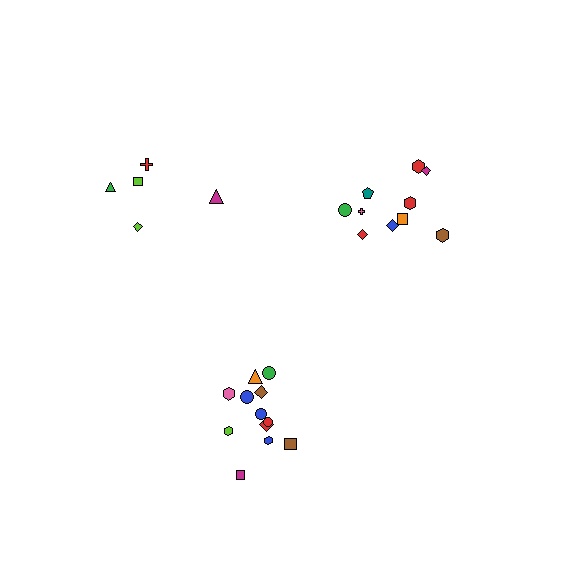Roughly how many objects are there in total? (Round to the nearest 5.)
Roughly 25 objects in total.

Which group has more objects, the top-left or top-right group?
The top-right group.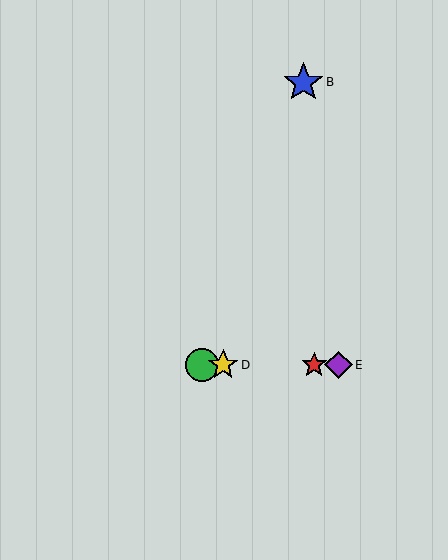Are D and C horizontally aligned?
Yes, both are at y≈365.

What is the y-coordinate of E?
Object E is at y≈365.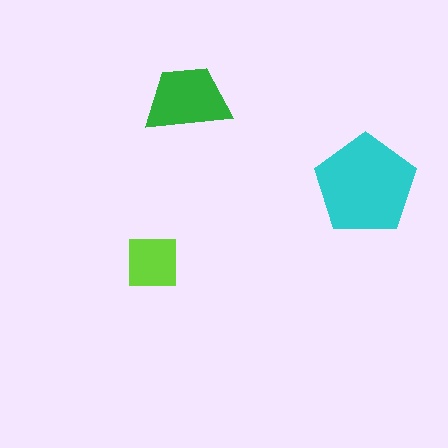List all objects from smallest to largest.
The lime square, the green trapezoid, the cyan pentagon.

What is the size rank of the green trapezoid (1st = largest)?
2nd.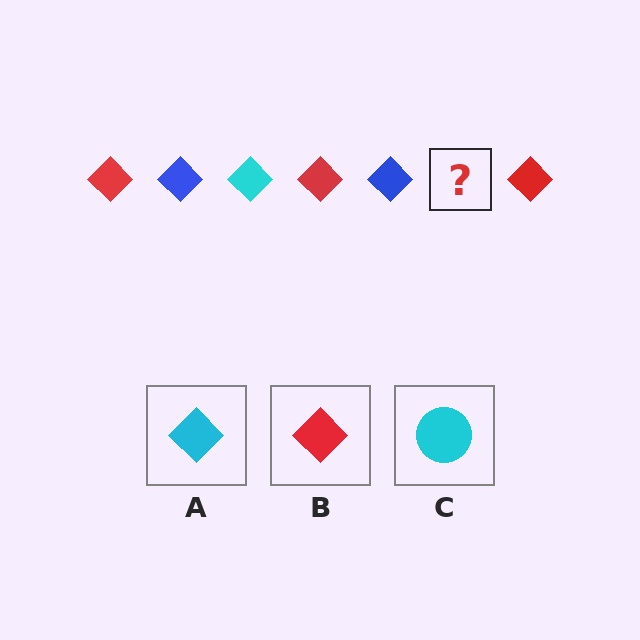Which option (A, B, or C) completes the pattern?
A.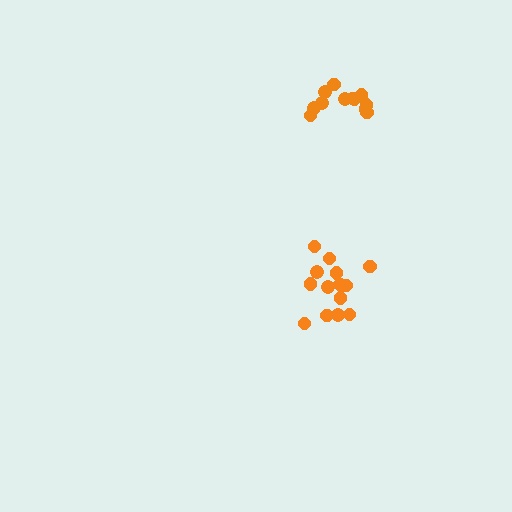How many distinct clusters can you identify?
There are 2 distinct clusters.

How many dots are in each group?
Group 1: 12 dots, Group 2: 14 dots (26 total).